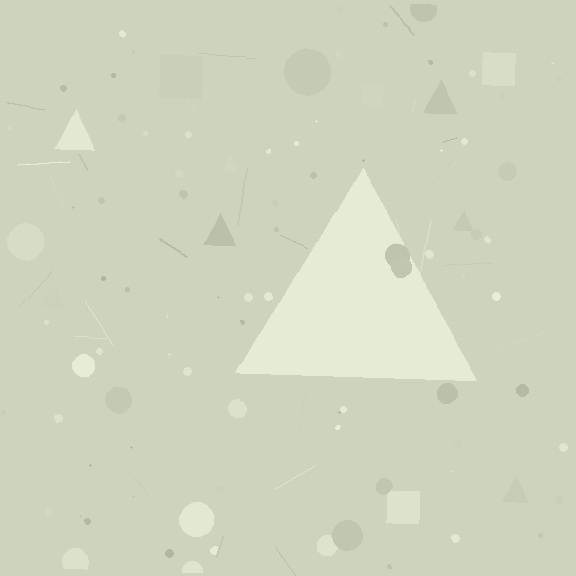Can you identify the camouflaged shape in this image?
The camouflaged shape is a triangle.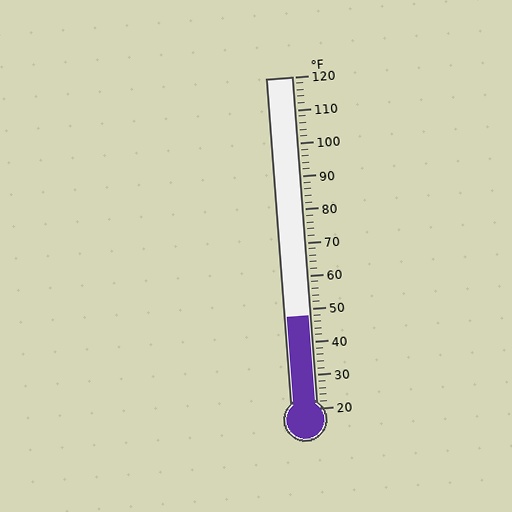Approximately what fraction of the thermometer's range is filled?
The thermometer is filled to approximately 30% of its range.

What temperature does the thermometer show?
The thermometer shows approximately 48°F.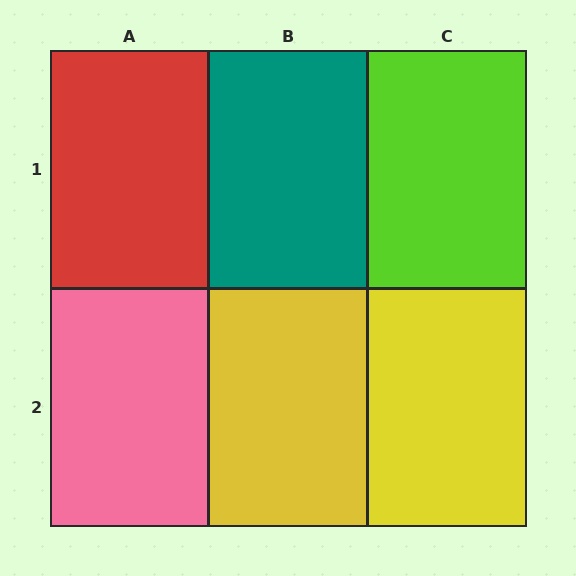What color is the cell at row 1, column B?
Teal.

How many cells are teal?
1 cell is teal.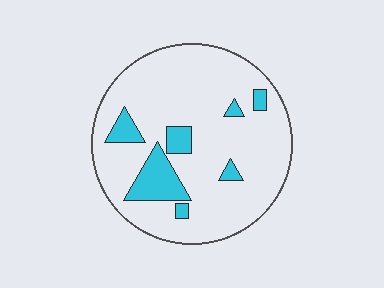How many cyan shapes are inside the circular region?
7.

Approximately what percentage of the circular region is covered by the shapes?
Approximately 15%.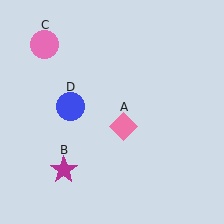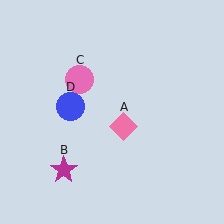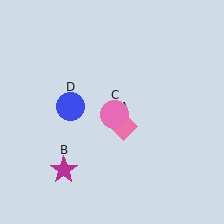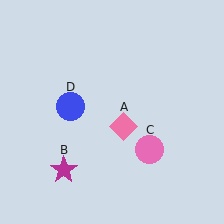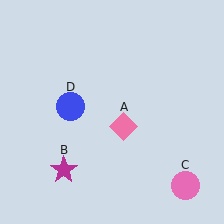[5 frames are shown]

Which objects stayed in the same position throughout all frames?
Pink diamond (object A) and magenta star (object B) and blue circle (object D) remained stationary.